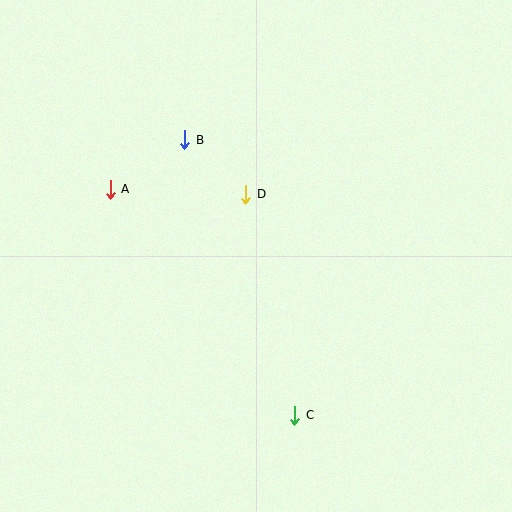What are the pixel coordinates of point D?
Point D is at (246, 194).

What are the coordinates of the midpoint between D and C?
The midpoint between D and C is at (270, 305).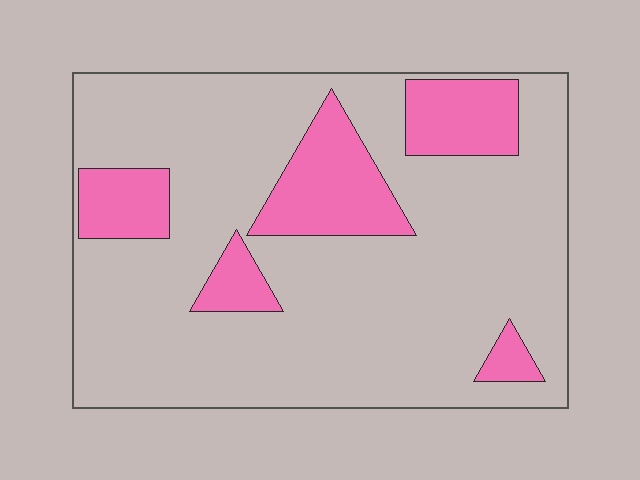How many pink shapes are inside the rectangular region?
5.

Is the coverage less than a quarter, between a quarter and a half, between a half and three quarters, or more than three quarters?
Less than a quarter.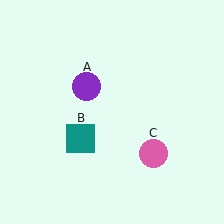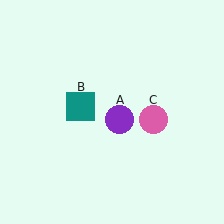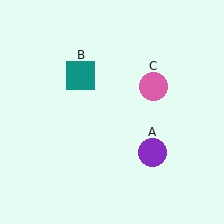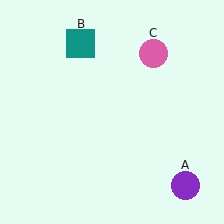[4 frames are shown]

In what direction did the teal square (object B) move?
The teal square (object B) moved up.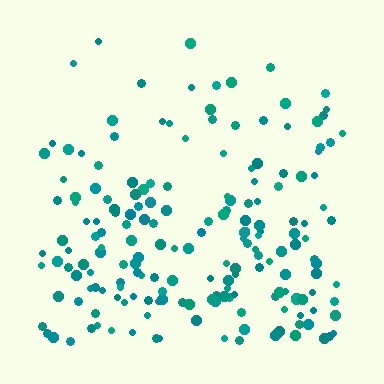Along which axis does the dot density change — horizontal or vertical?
Vertical.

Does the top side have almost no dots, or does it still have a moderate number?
Still a moderate number, just noticeably fewer than the bottom.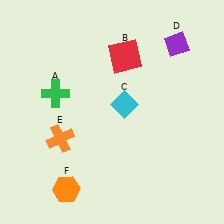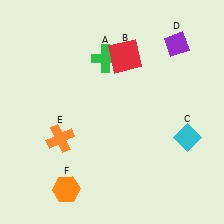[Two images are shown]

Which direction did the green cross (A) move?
The green cross (A) moved right.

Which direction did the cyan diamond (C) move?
The cyan diamond (C) moved right.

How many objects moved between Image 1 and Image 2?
2 objects moved between the two images.